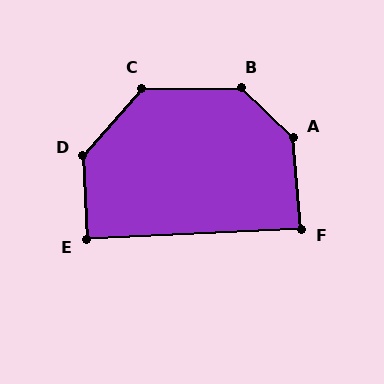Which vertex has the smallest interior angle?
F, at approximately 88 degrees.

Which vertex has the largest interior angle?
A, at approximately 138 degrees.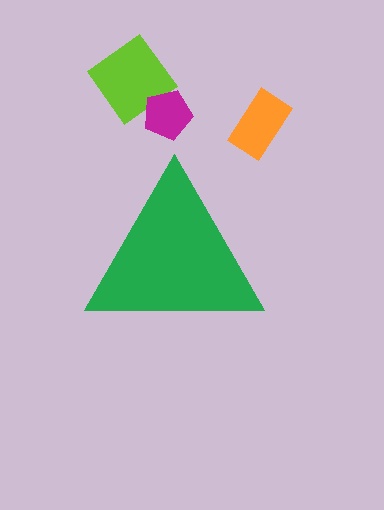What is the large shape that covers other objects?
A green triangle.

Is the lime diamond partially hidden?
No, the lime diamond is fully visible.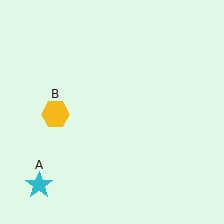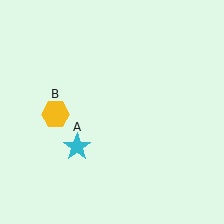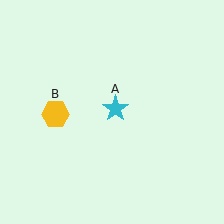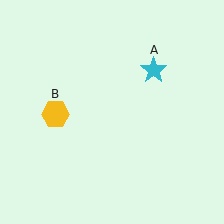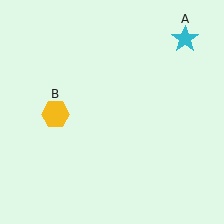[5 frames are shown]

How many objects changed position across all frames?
1 object changed position: cyan star (object A).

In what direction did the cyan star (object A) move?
The cyan star (object A) moved up and to the right.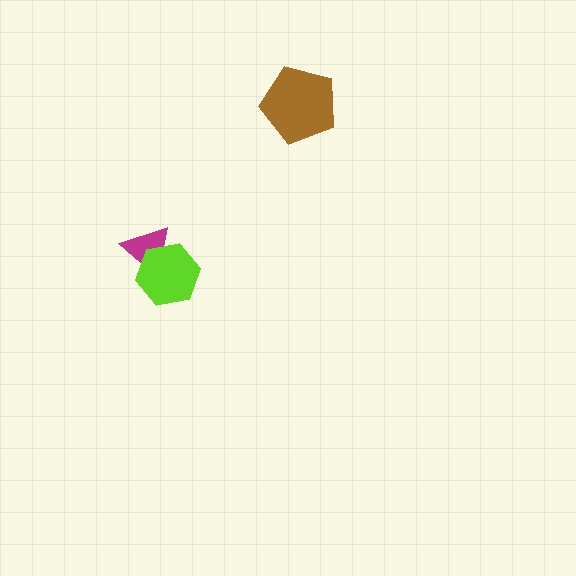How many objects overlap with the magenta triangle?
1 object overlaps with the magenta triangle.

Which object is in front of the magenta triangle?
The lime hexagon is in front of the magenta triangle.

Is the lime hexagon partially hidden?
No, no other shape covers it.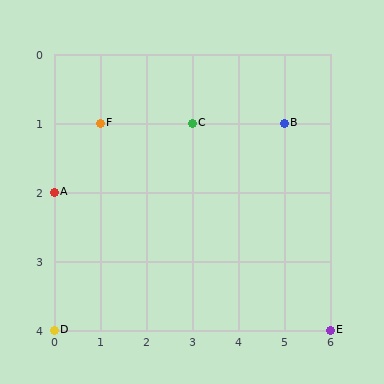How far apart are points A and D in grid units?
Points A and D are 2 rows apart.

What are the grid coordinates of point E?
Point E is at grid coordinates (6, 4).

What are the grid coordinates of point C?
Point C is at grid coordinates (3, 1).